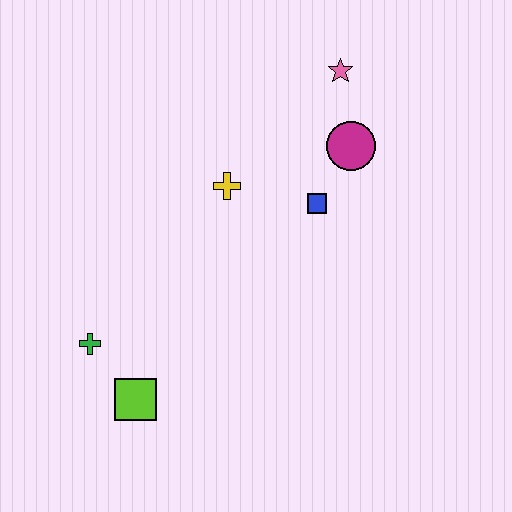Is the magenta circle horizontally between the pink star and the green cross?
No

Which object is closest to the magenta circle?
The blue square is closest to the magenta circle.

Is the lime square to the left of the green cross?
No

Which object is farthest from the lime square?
The pink star is farthest from the lime square.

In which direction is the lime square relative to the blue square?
The lime square is below the blue square.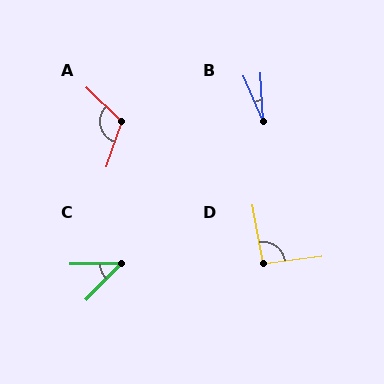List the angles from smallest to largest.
B (19°), C (45°), D (93°), A (116°).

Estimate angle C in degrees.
Approximately 45 degrees.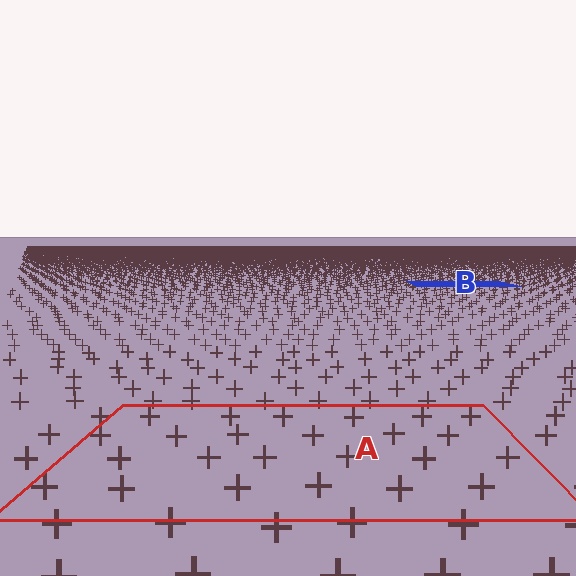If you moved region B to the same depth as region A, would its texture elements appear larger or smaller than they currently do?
They would appear larger. At a closer depth, the same texture elements are projected at a bigger on-screen size.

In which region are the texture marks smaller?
The texture marks are smaller in region B, because it is farther away.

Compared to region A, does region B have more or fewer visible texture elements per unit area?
Region B has more texture elements per unit area — they are packed more densely because it is farther away.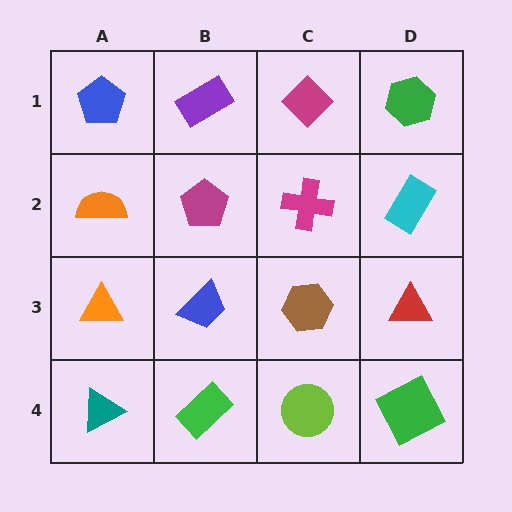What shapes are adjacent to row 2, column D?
A green hexagon (row 1, column D), a red triangle (row 3, column D), a magenta cross (row 2, column C).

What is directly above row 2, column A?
A blue pentagon.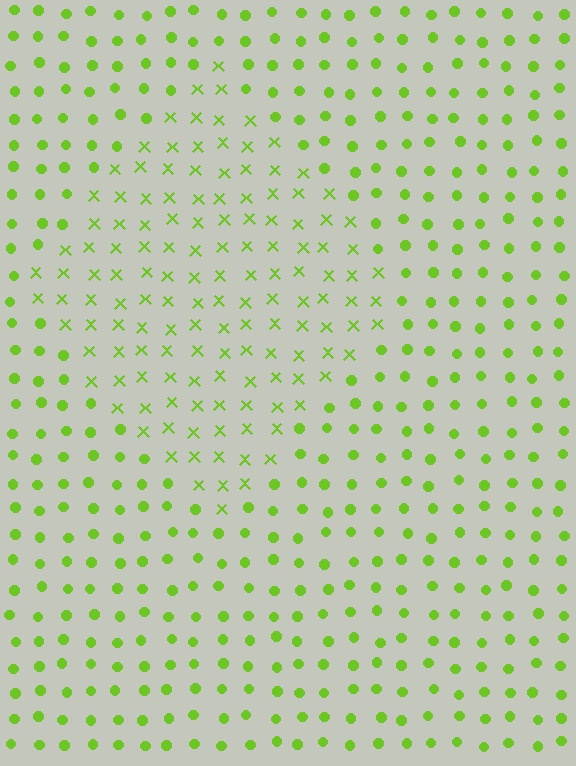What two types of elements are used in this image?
The image uses X marks inside the diamond region and circles outside it.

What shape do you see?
I see a diamond.